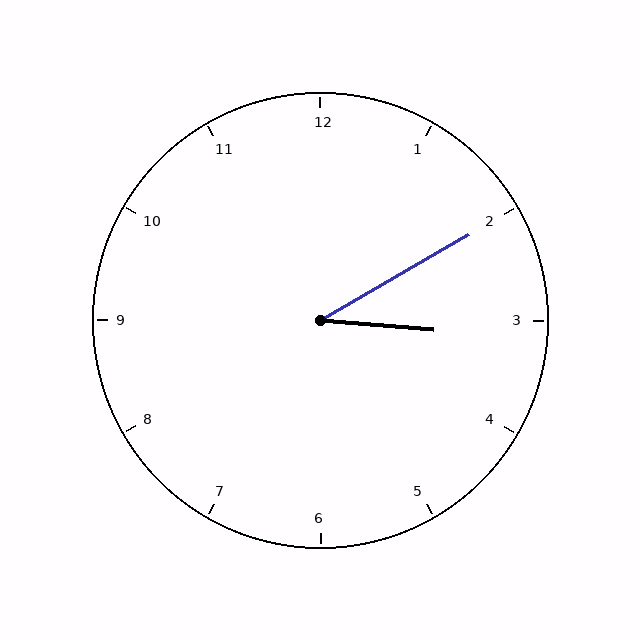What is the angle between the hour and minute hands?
Approximately 35 degrees.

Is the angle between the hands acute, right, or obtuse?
It is acute.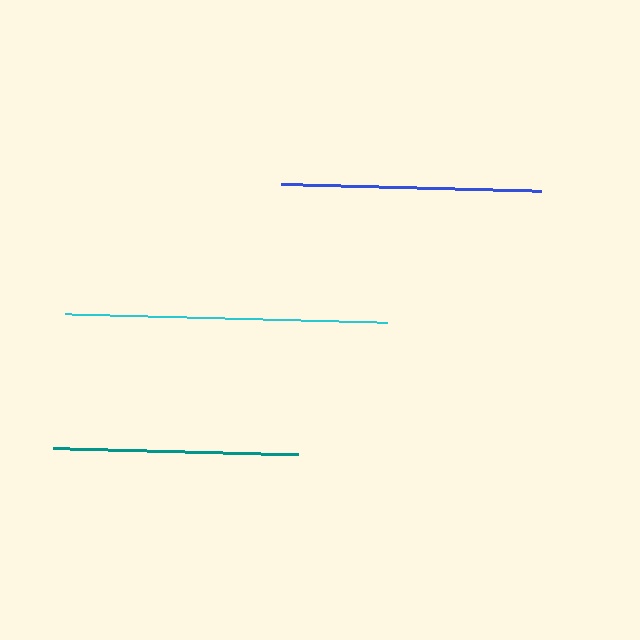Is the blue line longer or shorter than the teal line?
The blue line is longer than the teal line.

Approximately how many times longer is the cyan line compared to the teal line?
The cyan line is approximately 1.3 times the length of the teal line.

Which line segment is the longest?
The cyan line is the longest at approximately 322 pixels.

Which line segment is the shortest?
The teal line is the shortest at approximately 246 pixels.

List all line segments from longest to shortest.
From longest to shortest: cyan, blue, teal.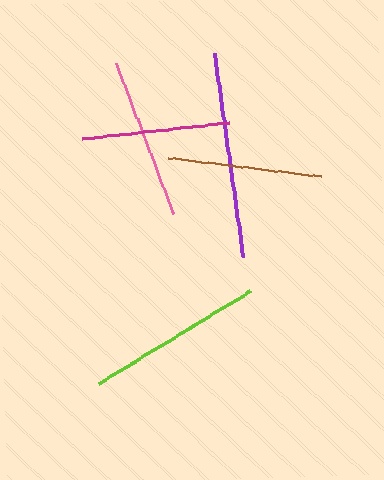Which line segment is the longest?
The purple line is the longest at approximately 205 pixels.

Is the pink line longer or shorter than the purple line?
The purple line is longer than the pink line.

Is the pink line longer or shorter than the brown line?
The pink line is longer than the brown line.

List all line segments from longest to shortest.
From longest to shortest: purple, lime, pink, brown, magenta.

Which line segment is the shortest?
The magenta line is the shortest at approximately 148 pixels.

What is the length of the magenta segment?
The magenta segment is approximately 148 pixels long.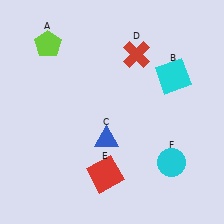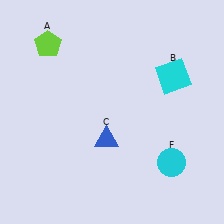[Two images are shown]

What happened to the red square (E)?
The red square (E) was removed in Image 2. It was in the bottom-left area of Image 1.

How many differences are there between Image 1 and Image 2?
There are 2 differences between the two images.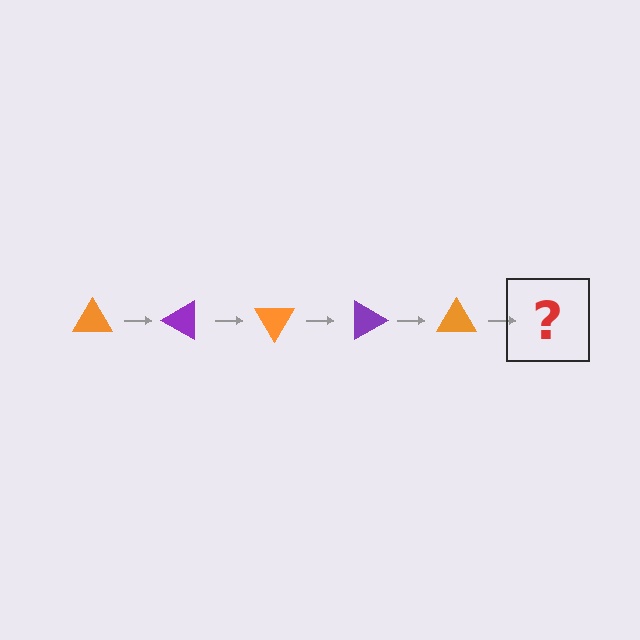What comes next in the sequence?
The next element should be a purple triangle, rotated 150 degrees from the start.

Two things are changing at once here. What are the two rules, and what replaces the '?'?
The two rules are that it rotates 30 degrees each step and the color cycles through orange and purple. The '?' should be a purple triangle, rotated 150 degrees from the start.